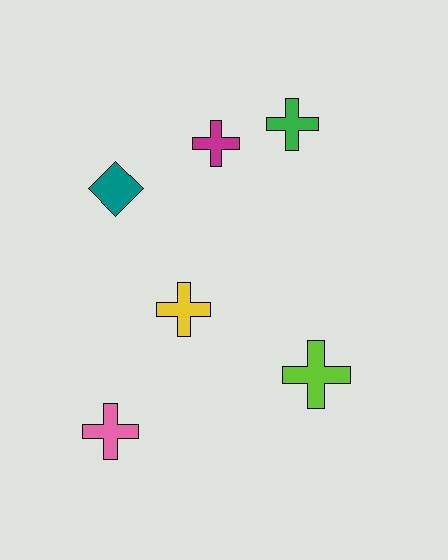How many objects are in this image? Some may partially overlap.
There are 6 objects.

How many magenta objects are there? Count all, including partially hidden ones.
There is 1 magenta object.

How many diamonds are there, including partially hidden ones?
There is 1 diamond.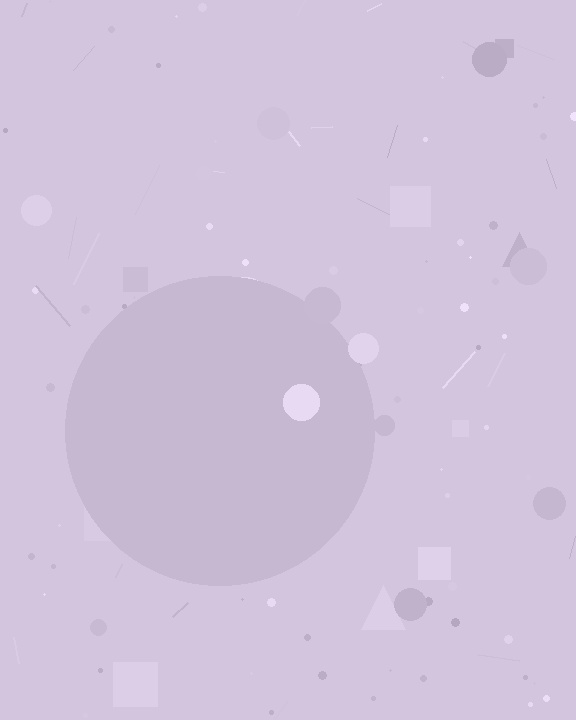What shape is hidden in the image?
A circle is hidden in the image.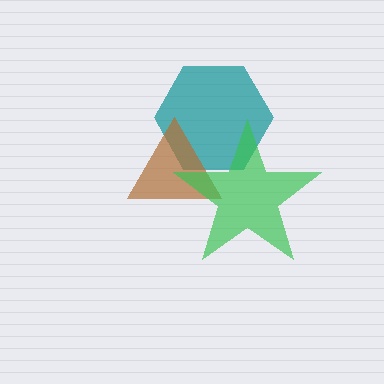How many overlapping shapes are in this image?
There are 3 overlapping shapes in the image.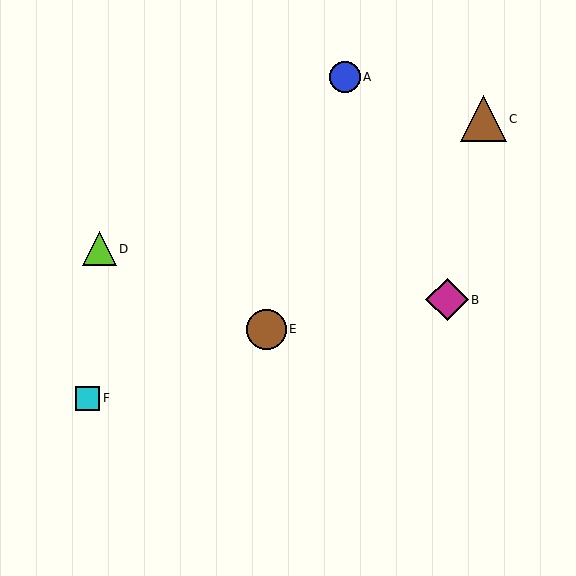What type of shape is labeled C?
Shape C is a brown triangle.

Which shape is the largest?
The brown triangle (labeled C) is the largest.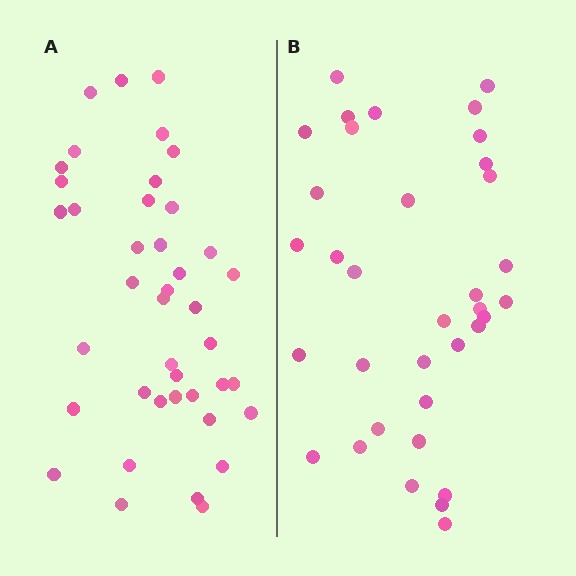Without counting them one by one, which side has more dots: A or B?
Region A (the left region) has more dots.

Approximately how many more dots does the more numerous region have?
Region A has about 6 more dots than region B.